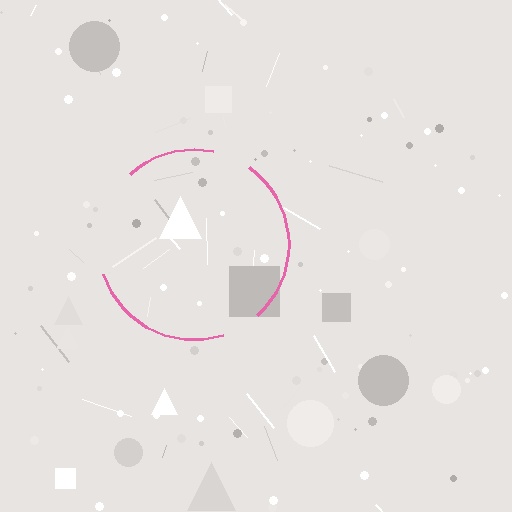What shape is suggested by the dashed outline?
The dashed outline suggests a circle.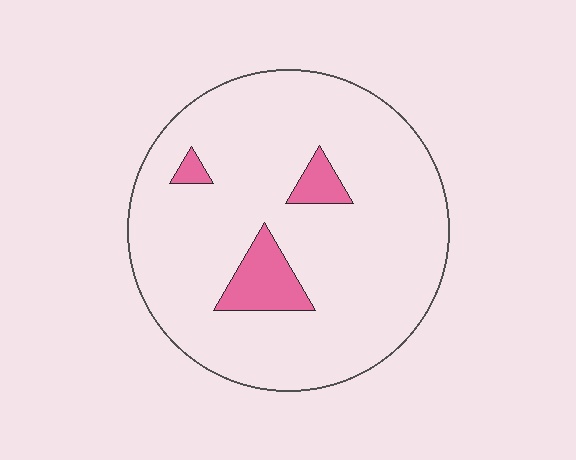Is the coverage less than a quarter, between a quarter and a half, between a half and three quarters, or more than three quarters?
Less than a quarter.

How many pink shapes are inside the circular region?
3.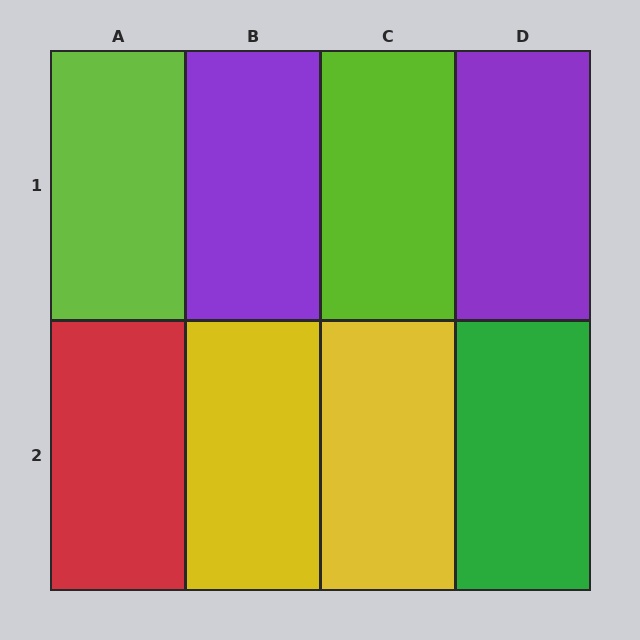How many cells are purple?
2 cells are purple.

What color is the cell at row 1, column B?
Purple.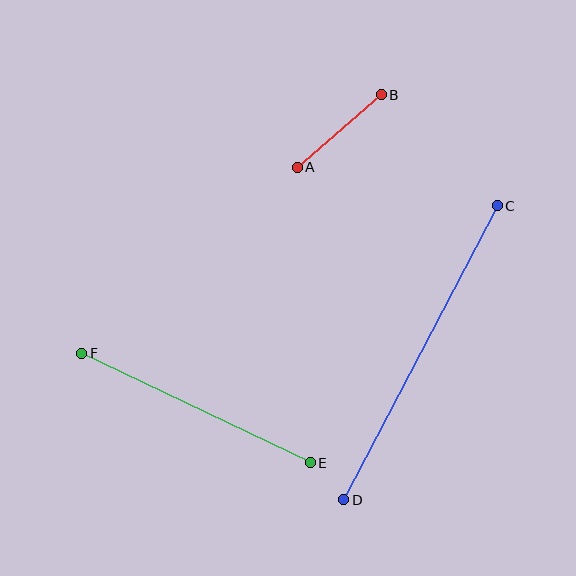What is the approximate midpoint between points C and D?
The midpoint is at approximately (421, 353) pixels.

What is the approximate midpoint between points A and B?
The midpoint is at approximately (339, 131) pixels.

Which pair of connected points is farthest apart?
Points C and D are farthest apart.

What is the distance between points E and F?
The distance is approximately 253 pixels.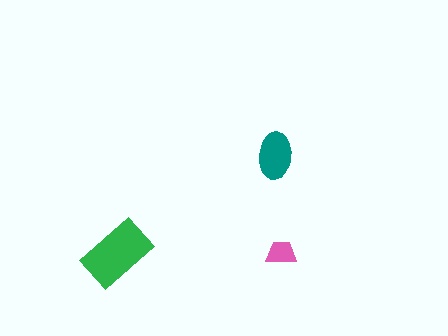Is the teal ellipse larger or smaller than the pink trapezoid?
Larger.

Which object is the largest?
The green rectangle.